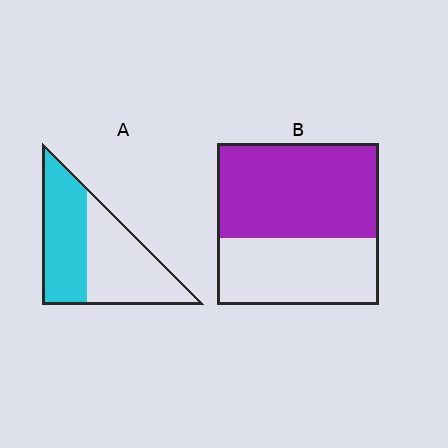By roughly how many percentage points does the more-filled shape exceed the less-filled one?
By roughly 10 percentage points (B over A).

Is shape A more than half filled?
Roughly half.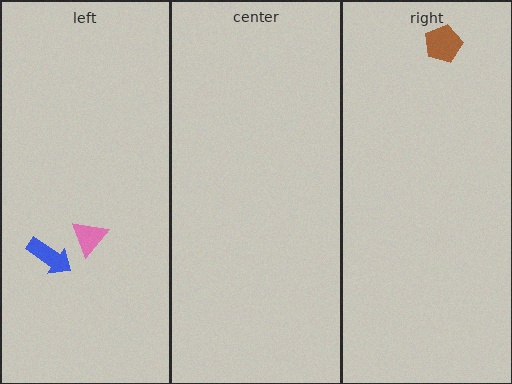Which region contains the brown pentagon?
The right region.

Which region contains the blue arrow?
The left region.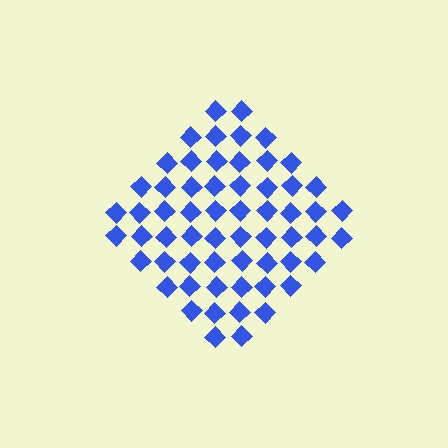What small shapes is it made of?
It is made of small diamonds.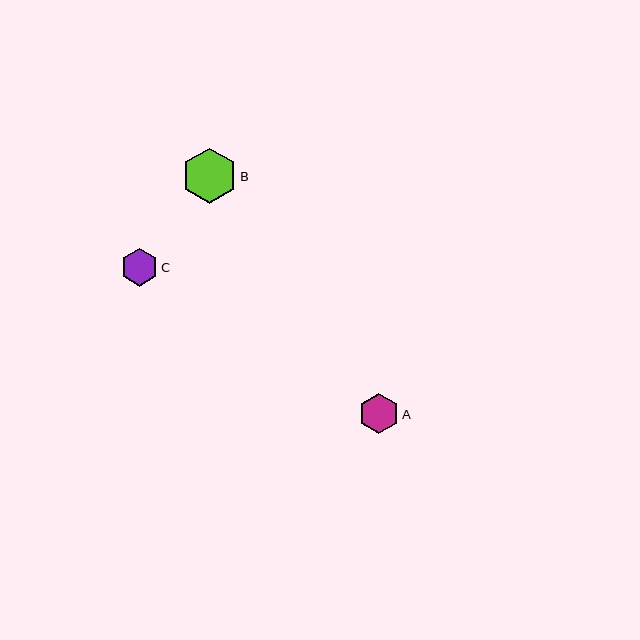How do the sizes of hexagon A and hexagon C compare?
Hexagon A and hexagon C are approximately the same size.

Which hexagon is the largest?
Hexagon B is the largest with a size of approximately 56 pixels.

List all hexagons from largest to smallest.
From largest to smallest: B, A, C.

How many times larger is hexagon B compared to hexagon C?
Hexagon B is approximately 1.5 times the size of hexagon C.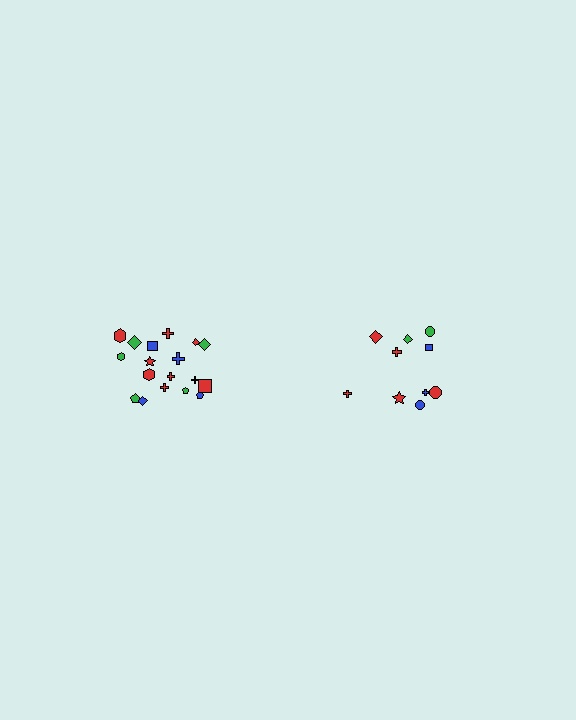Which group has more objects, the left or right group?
The left group.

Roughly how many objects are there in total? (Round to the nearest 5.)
Roughly 30 objects in total.